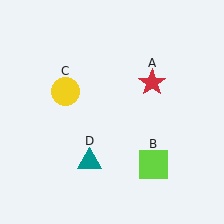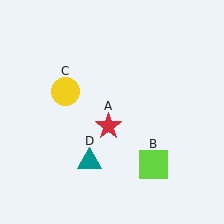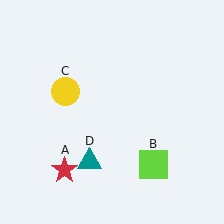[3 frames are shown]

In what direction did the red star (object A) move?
The red star (object A) moved down and to the left.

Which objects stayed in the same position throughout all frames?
Lime square (object B) and yellow circle (object C) and teal triangle (object D) remained stationary.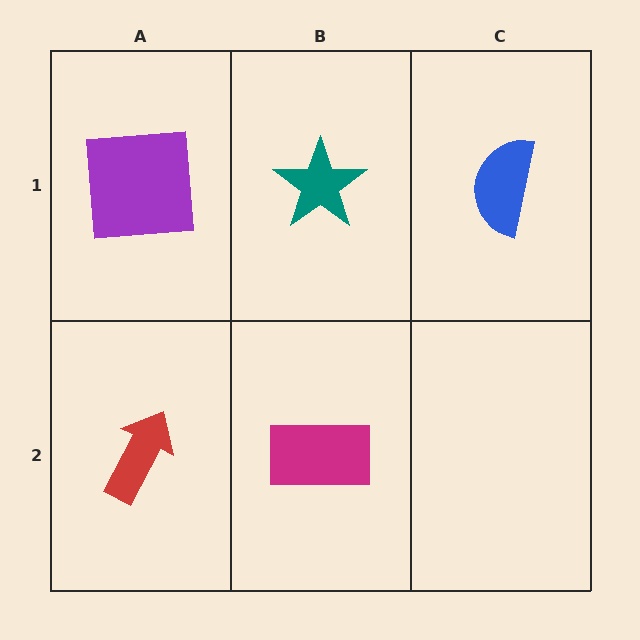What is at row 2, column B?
A magenta rectangle.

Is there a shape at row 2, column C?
No, that cell is empty.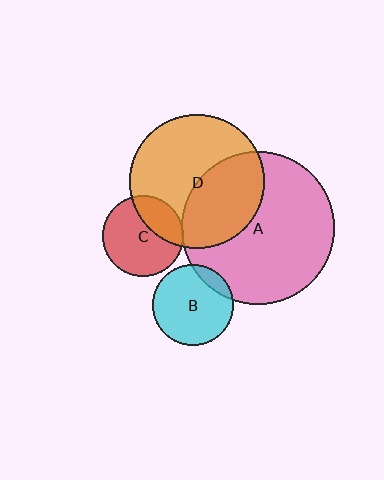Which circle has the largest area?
Circle A (pink).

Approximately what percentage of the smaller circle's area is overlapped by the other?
Approximately 10%.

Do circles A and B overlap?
Yes.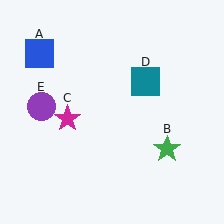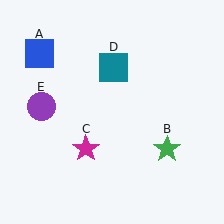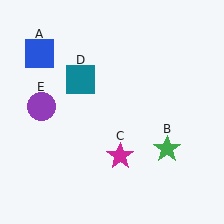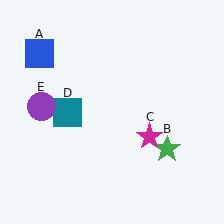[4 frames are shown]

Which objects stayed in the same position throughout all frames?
Blue square (object A) and green star (object B) and purple circle (object E) remained stationary.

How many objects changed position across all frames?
2 objects changed position: magenta star (object C), teal square (object D).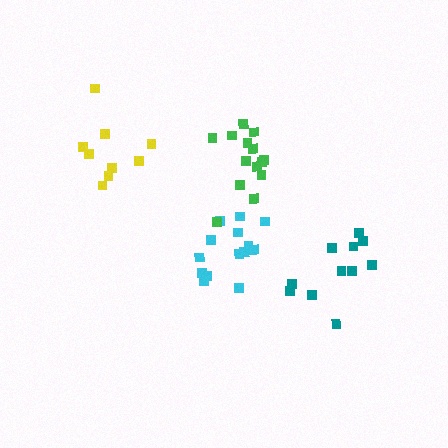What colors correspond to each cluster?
The clusters are colored: teal, yellow, cyan, green.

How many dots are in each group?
Group 1: 11 dots, Group 2: 9 dots, Group 3: 14 dots, Group 4: 14 dots (48 total).